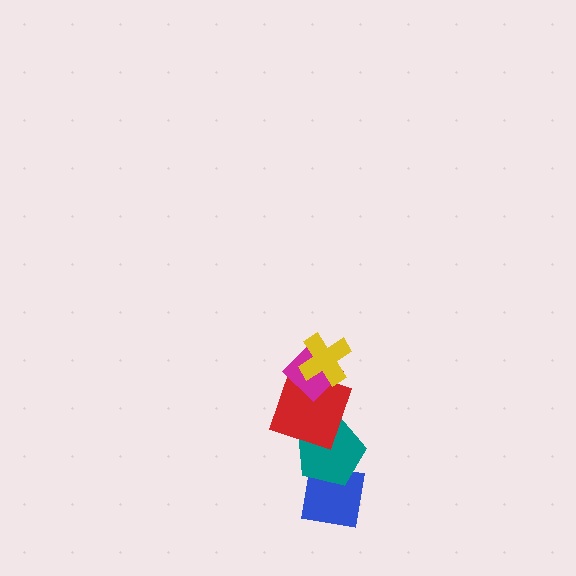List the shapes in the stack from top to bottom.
From top to bottom: the yellow cross, the magenta diamond, the red square, the teal pentagon, the blue square.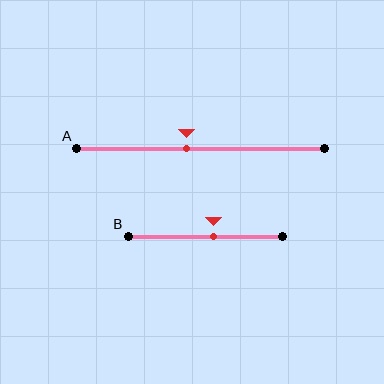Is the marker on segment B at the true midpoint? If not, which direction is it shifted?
No, the marker on segment B is shifted to the right by about 5% of the segment length.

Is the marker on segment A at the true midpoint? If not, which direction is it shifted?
No, the marker on segment A is shifted to the left by about 6% of the segment length.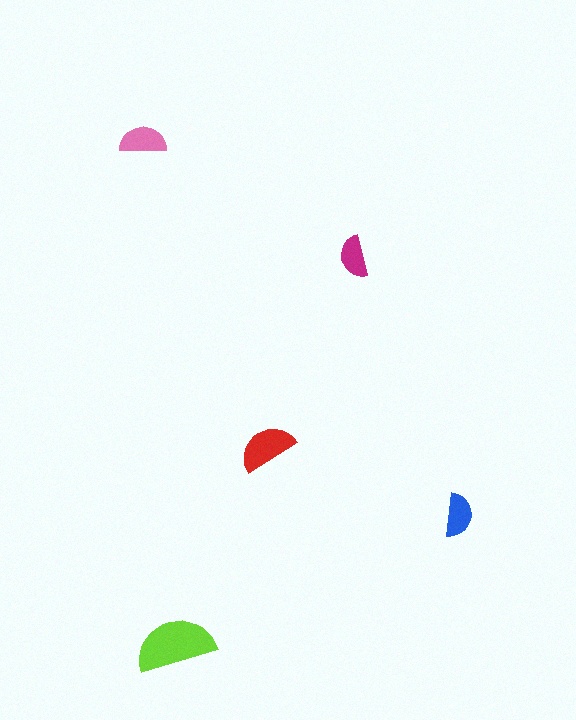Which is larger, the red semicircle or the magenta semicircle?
The red one.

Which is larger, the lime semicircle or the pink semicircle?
The lime one.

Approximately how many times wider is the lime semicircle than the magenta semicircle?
About 2 times wider.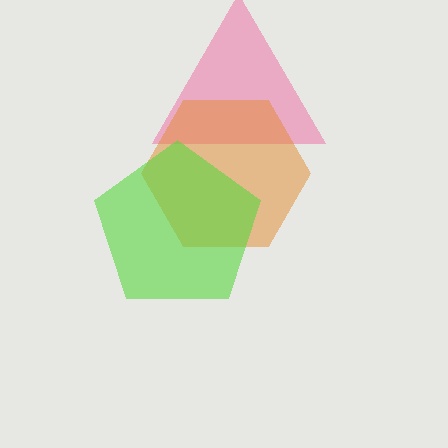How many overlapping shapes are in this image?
There are 3 overlapping shapes in the image.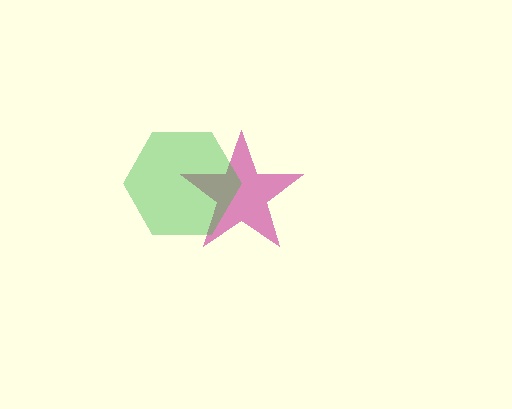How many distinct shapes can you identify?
There are 2 distinct shapes: a magenta star, a green hexagon.